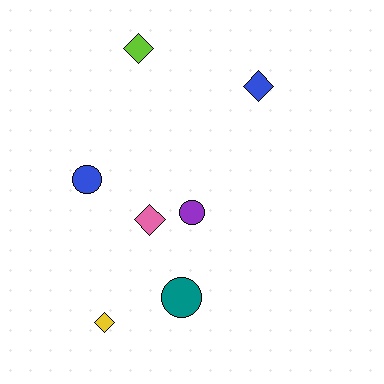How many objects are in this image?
There are 7 objects.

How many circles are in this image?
There are 3 circles.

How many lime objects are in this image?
There is 1 lime object.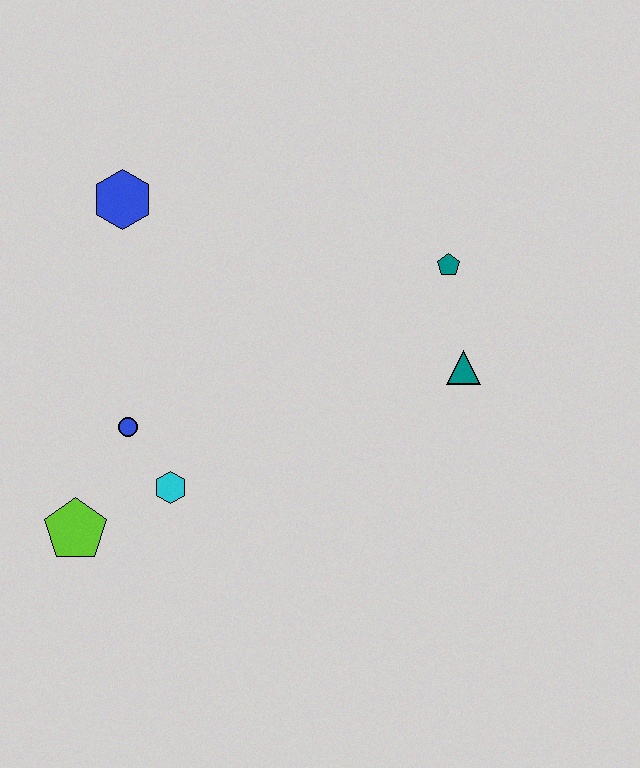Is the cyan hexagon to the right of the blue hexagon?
Yes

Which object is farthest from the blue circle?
The teal pentagon is farthest from the blue circle.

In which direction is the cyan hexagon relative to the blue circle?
The cyan hexagon is below the blue circle.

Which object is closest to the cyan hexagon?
The blue circle is closest to the cyan hexagon.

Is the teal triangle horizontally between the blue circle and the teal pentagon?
No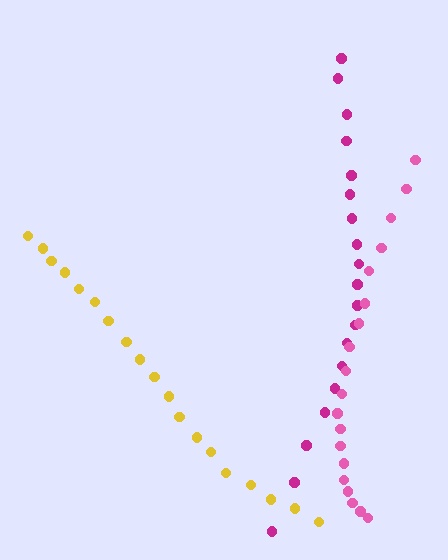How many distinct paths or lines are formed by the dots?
There are 3 distinct paths.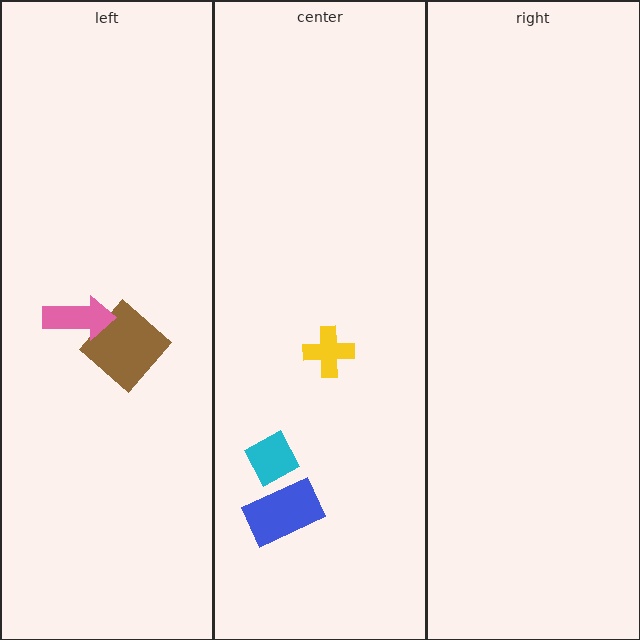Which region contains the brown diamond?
The left region.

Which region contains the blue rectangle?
The center region.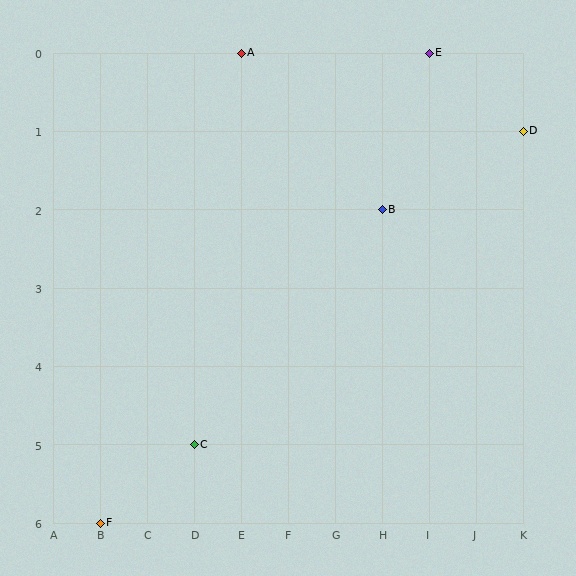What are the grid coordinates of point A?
Point A is at grid coordinates (E, 0).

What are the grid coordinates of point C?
Point C is at grid coordinates (D, 5).